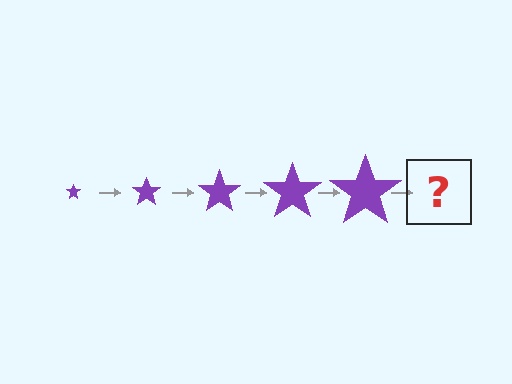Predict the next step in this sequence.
The next step is a purple star, larger than the previous one.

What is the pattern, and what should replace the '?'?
The pattern is that the star gets progressively larger each step. The '?' should be a purple star, larger than the previous one.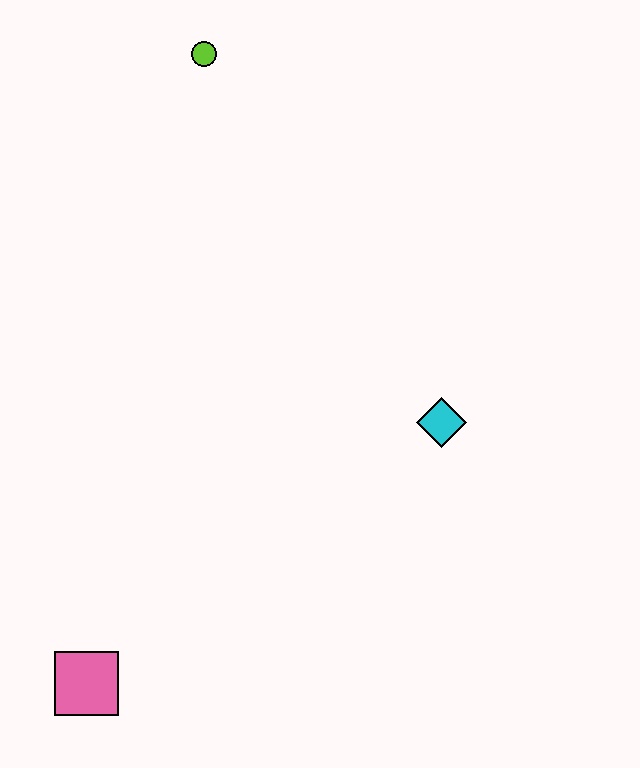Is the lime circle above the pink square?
Yes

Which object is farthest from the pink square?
The lime circle is farthest from the pink square.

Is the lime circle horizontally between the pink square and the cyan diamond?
Yes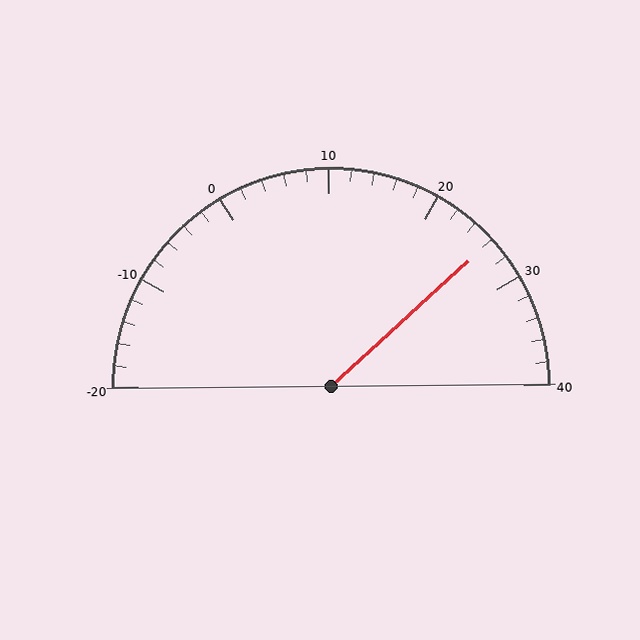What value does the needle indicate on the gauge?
The needle indicates approximately 26.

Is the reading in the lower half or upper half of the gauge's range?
The reading is in the upper half of the range (-20 to 40).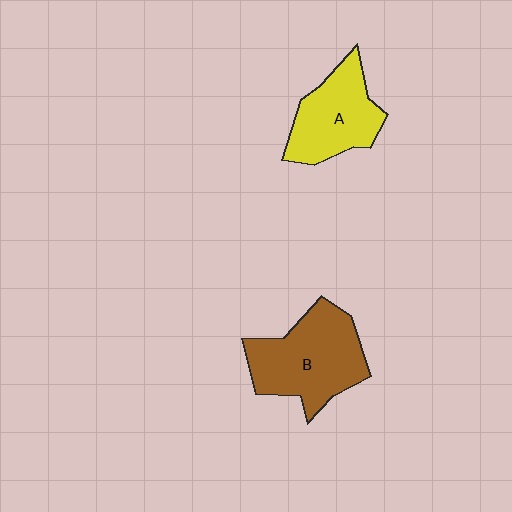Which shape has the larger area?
Shape B (brown).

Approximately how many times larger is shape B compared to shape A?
Approximately 1.3 times.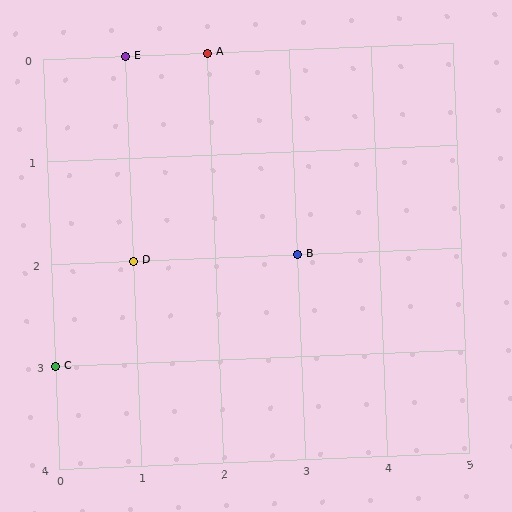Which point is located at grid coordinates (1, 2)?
Point D is at (1, 2).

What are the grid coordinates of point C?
Point C is at grid coordinates (0, 3).